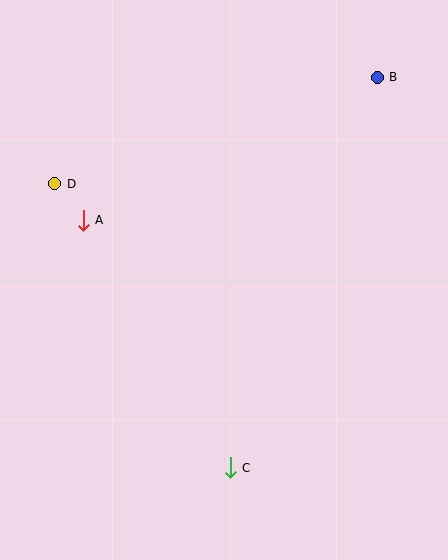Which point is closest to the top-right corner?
Point B is closest to the top-right corner.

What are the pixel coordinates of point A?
Point A is at (83, 220).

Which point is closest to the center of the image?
Point A at (83, 220) is closest to the center.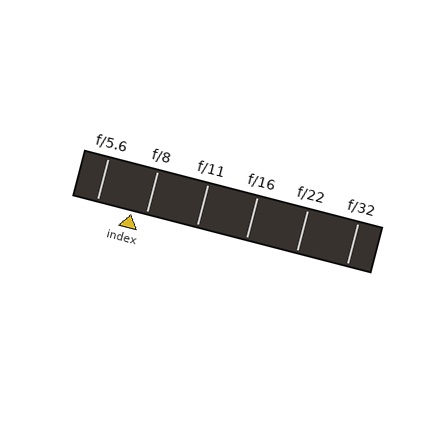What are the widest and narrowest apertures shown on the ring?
The widest aperture shown is f/5.6 and the narrowest is f/32.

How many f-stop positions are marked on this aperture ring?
There are 6 f-stop positions marked.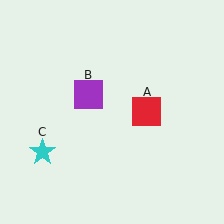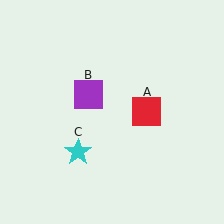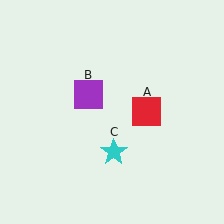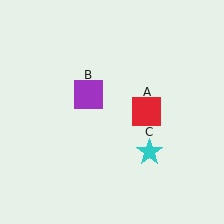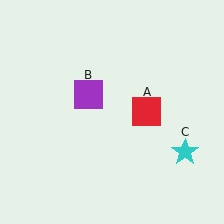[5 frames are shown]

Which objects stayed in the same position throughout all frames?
Red square (object A) and purple square (object B) remained stationary.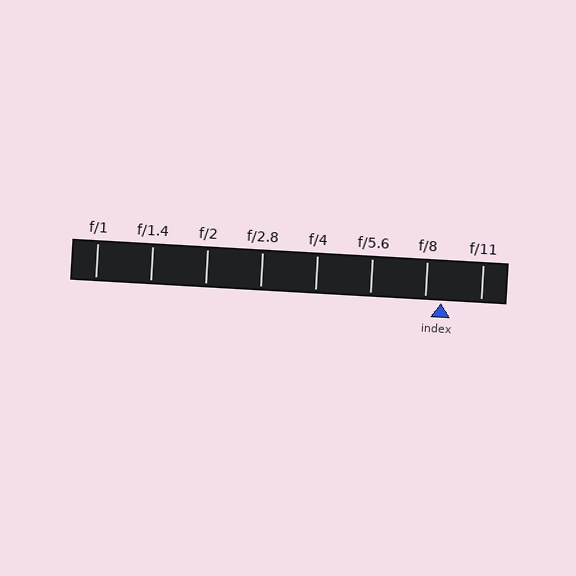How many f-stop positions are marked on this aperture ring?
There are 8 f-stop positions marked.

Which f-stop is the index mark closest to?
The index mark is closest to f/8.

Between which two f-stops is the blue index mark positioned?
The index mark is between f/8 and f/11.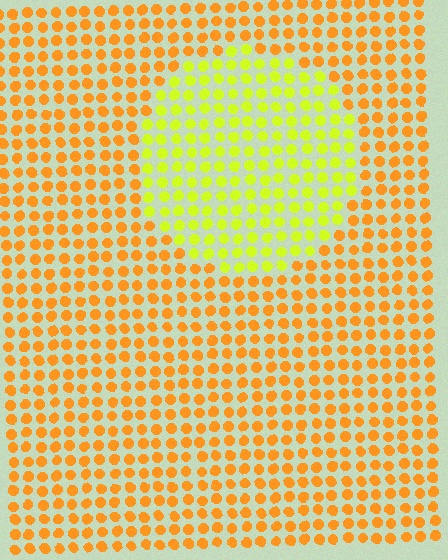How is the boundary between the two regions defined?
The boundary is defined purely by a slight shift in hue (about 41 degrees). Spacing, size, and orientation are identical on both sides.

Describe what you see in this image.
The image is filled with small orange elements in a uniform arrangement. A circle-shaped region is visible where the elements are tinted to a slightly different hue, forming a subtle color boundary.